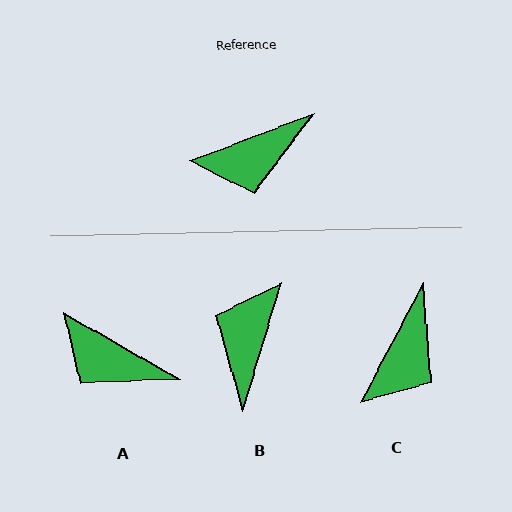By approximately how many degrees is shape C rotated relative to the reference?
Approximately 41 degrees counter-clockwise.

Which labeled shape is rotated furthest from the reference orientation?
B, about 127 degrees away.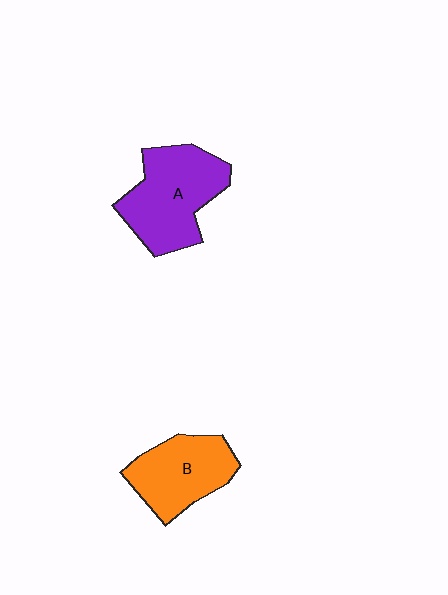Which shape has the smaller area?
Shape B (orange).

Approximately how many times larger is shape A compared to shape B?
Approximately 1.3 times.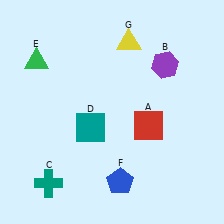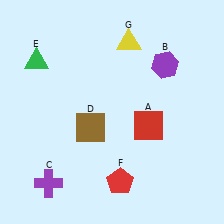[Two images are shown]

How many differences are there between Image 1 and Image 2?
There are 3 differences between the two images.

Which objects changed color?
C changed from teal to purple. D changed from teal to brown. F changed from blue to red.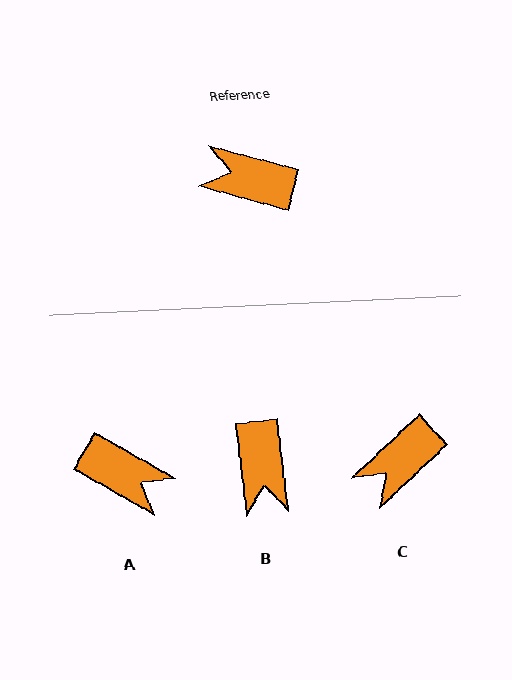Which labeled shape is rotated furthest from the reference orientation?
A, about 166 degrees away.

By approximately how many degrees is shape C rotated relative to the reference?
Approximately 58 degrees counter-clockwise.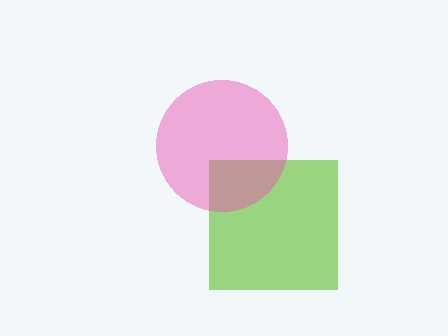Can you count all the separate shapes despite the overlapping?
Yes, there are 2 separate shapes.